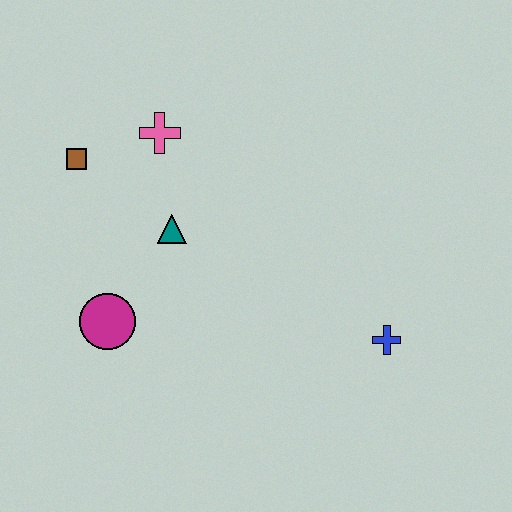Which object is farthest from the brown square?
The blue cross is farthest from the brown square.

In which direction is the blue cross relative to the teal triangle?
The blue cross is to the right of the teal triangle.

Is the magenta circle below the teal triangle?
Yes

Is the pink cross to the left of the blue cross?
Yes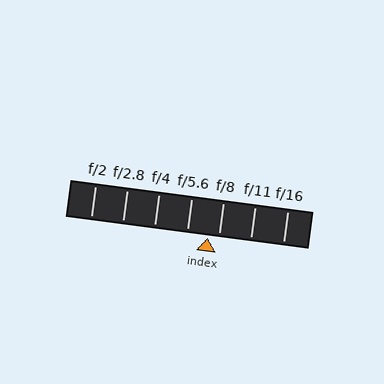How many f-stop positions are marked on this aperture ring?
There are 7 f-stop positions marked.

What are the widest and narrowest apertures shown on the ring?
The widest aperture shown is f/2 and the narrowest is f/16.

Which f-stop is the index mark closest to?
The index mark is closest to f/8.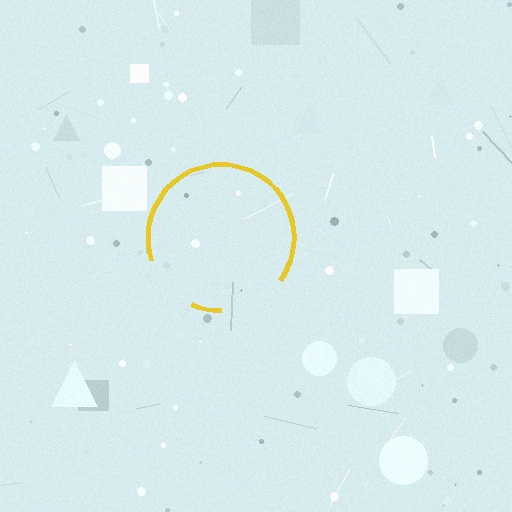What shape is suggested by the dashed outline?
The dashed outline suggests a circle.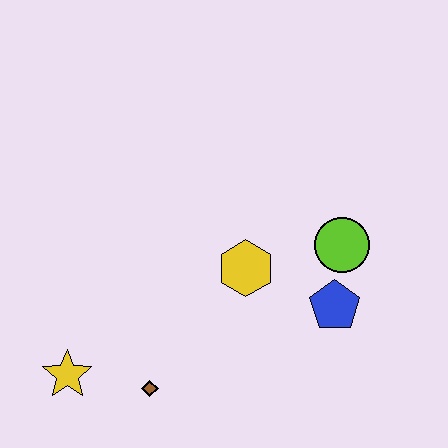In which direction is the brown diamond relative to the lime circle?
The brown diamond is to the left of the lime circle.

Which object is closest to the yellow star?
The brown diamond is closest to the yellow star.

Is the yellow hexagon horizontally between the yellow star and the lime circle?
Yes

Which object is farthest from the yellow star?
The lime circle is farthest from the yellow star.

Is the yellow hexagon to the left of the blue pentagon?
Yes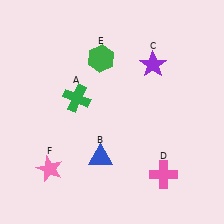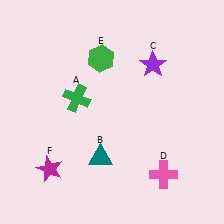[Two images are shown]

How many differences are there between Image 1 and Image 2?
There are 2 differences between the two images.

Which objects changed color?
B changed from blue to teal. F changed from pink to magenta.